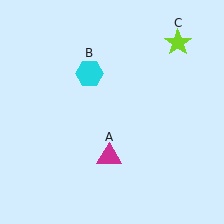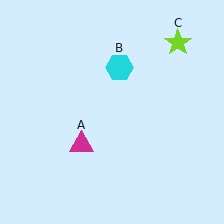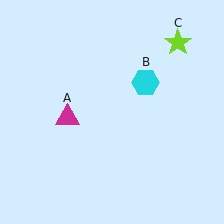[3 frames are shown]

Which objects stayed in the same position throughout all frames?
Lime star (object C) remained stationary.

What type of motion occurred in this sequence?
The magenta triangle (object A), cyan hexagon (object B) rotated clockwise around the center of the scene.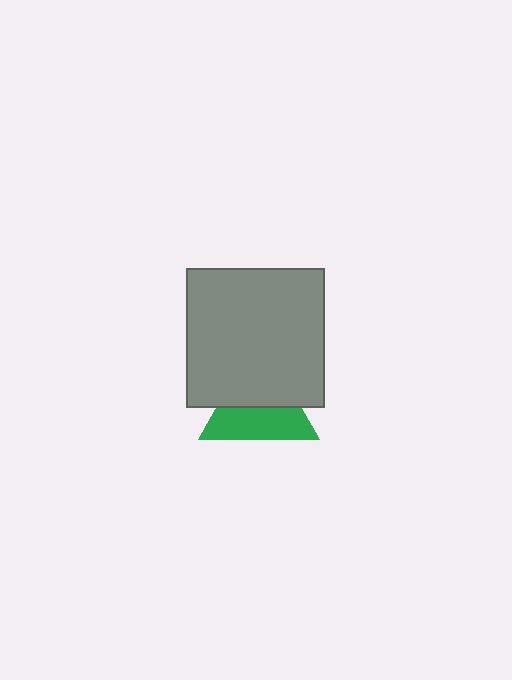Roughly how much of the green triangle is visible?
About half of it is visible (roughly 51%).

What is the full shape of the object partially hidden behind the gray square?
The partially hidden object is a green triangle.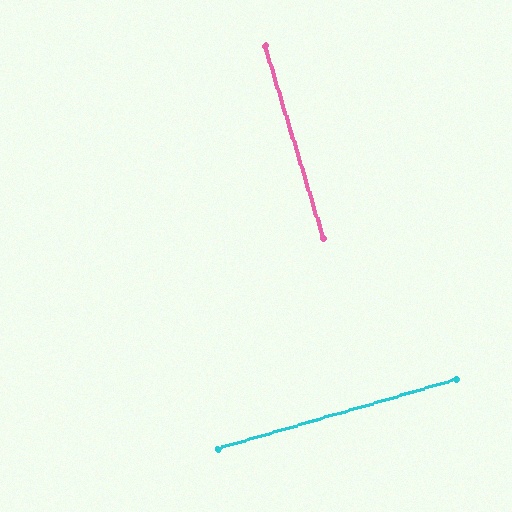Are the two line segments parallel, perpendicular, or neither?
Perpendicular — they meet at approximately 89°.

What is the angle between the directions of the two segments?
Approximately 89 degrees.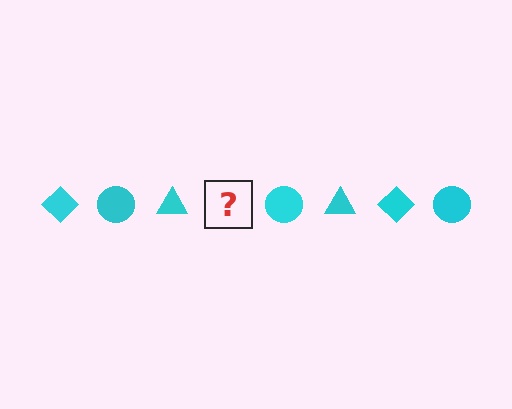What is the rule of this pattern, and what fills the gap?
The rule is that the pattern cycles through diamond, circle, triangle shapes in cyan. The gap should be filled with a cyan diamond.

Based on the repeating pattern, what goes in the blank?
The blank should be a cyan diamond.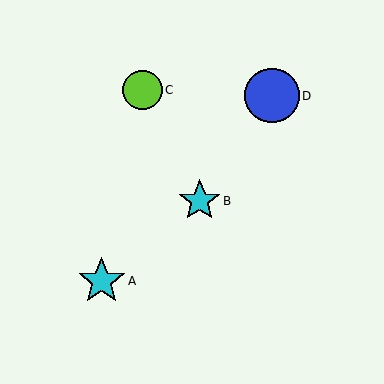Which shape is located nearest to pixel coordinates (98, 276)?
The cyan star (labeled A) at (102, 281) is nearest to that location.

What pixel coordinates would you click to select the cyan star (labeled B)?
Click at (200, 201) to select the cyan star B.